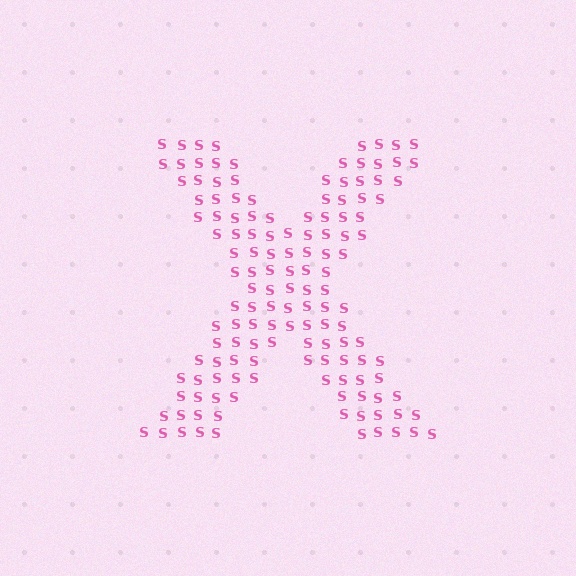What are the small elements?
The small elements are letter S's.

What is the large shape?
The large shape is the letter X.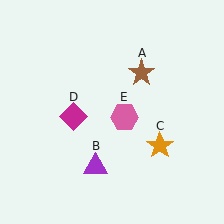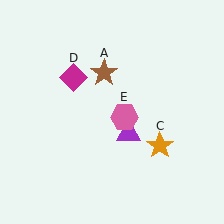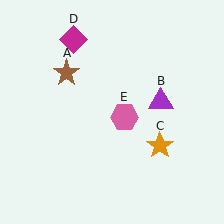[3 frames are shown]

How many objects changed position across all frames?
3 objects changed position: brown star (object A), purple triangle (object B), magenta diamond (object D).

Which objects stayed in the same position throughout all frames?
Orange star (object C) and pink hexagon (object E) remained stationary.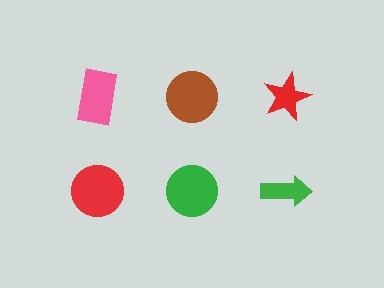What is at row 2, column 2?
A green circle.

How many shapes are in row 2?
3 shapes.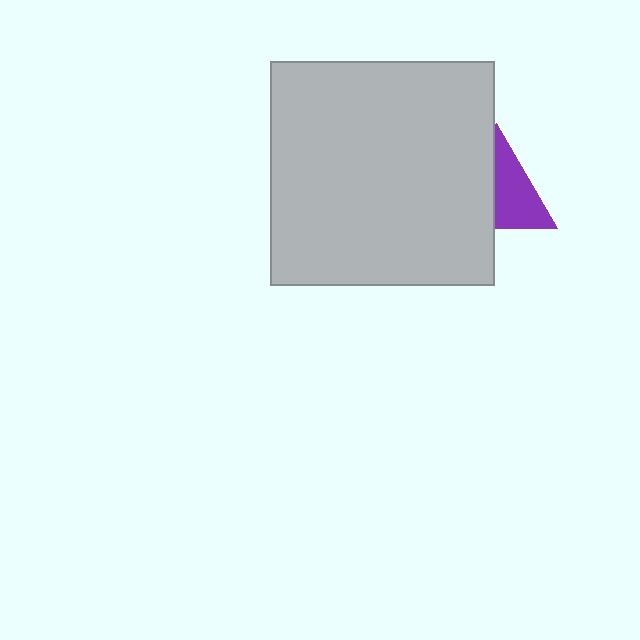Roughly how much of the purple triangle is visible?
About half of it is visible (roughly 52%).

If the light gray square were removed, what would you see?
You would see the complete purple triangle.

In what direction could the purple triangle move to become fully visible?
The purple triangle could move right. That would shift it out from behind the light gray square entirely.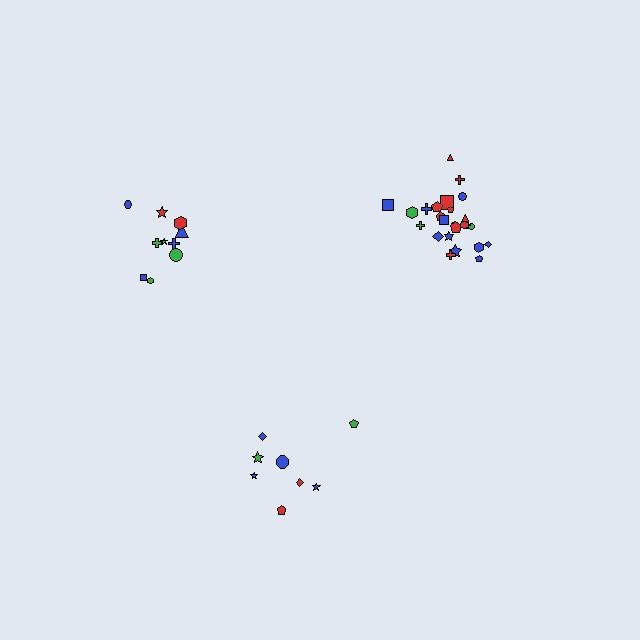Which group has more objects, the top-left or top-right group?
The top-right group.